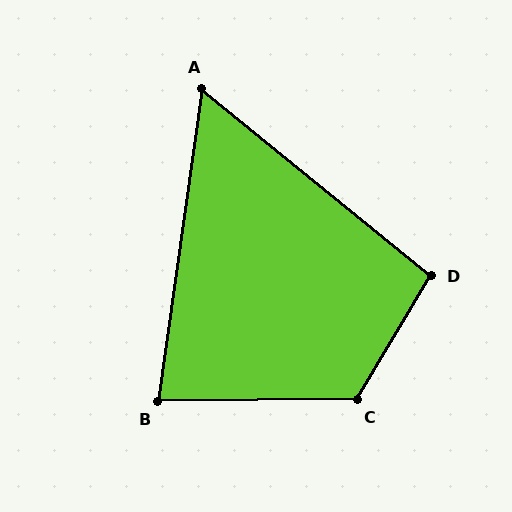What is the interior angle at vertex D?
Approximately 98 degrees (obtuse).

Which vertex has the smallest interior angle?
A, at approximately 59 degrees.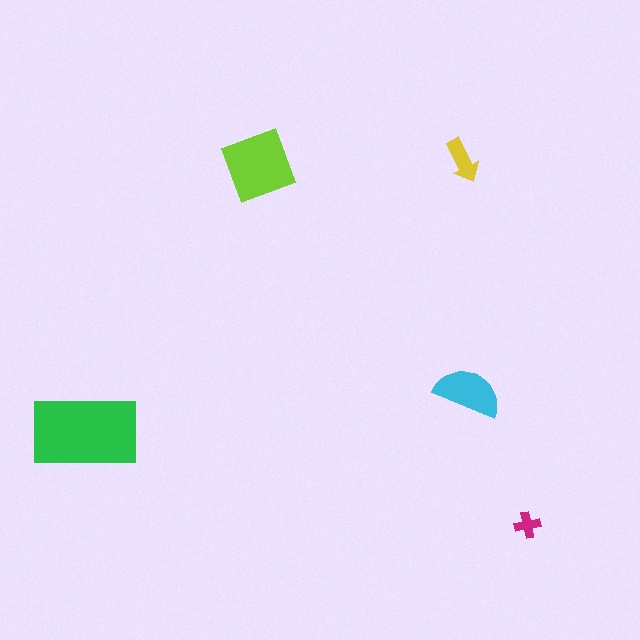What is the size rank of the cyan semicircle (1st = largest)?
3rd.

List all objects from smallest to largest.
The magenta cross, the yellow arrow, the cyan semicircle, the lime square, the green rectangle.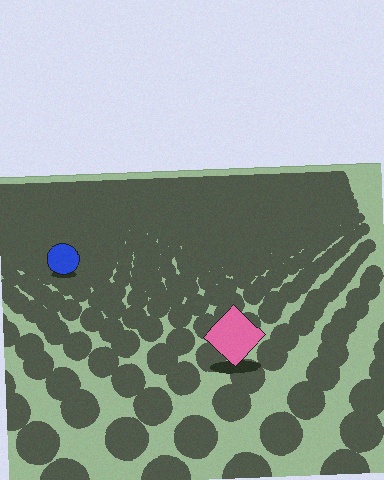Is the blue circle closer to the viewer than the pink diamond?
No. The pink diamond is closer — you can tell from the texture gradient: the ground texture is coarser near it.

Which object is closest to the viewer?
The pink diamond is closest. The texture marks near it are larger and more spread out.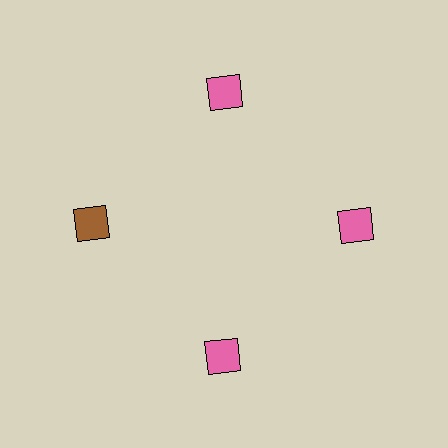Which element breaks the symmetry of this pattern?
The brown diamond at roughly the 9 o'clock position breaks the symmetry. All other shapes are pink diamonds.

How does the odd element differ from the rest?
It has a different color: brown instead of pink.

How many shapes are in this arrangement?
There are 4 shapes arranged in a ring pattern.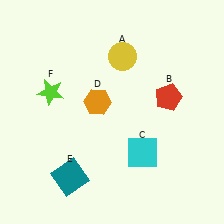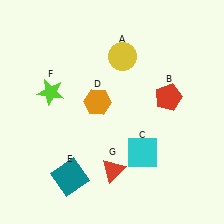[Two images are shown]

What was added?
A red triangle (G) was added in Image 2.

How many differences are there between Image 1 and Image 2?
There is 1 difference between the two images.